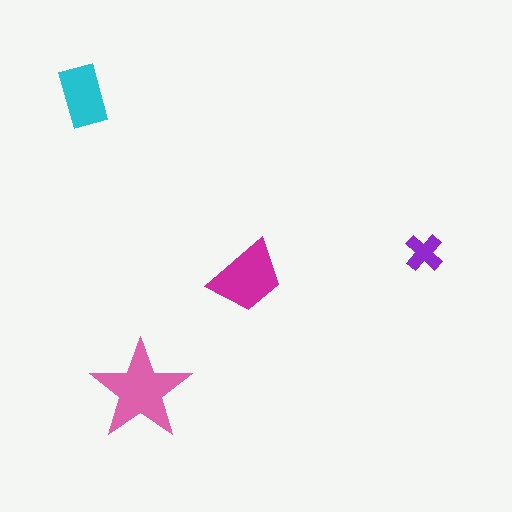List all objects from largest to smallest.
The pink star, the magenta trapezoid, the cyan rectangle, the purple cross.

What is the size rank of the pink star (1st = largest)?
1st.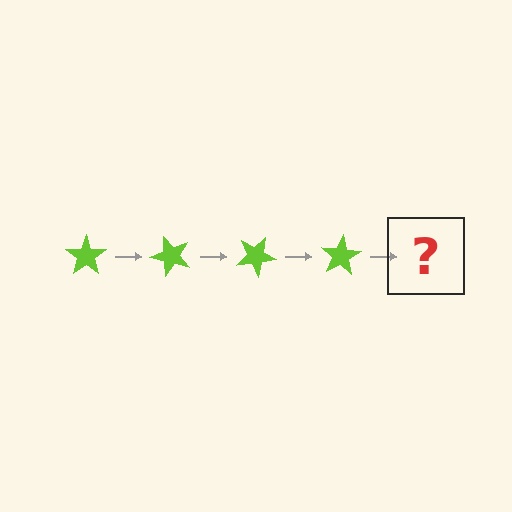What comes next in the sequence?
The next element should be a lime star rotated 200 degrees.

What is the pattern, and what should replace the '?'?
The pattern is that the star rotates 50 degrees each step. The '?' should be a lime star rotated 200 degrees.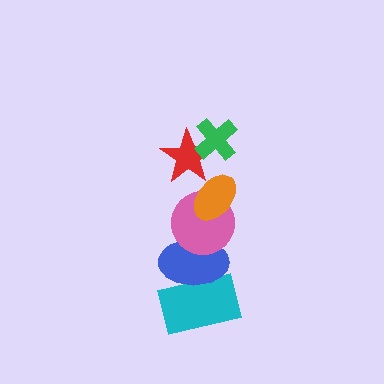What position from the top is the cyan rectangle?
The cyan rectangle is 6th from the top.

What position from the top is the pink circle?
The pink circle is 4th from the top.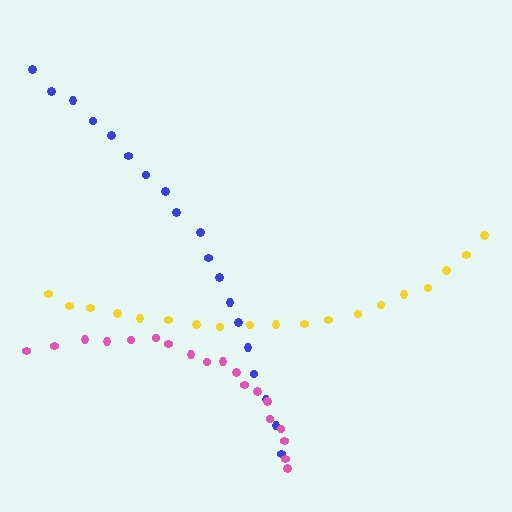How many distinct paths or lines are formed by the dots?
There are 3 distinct paths.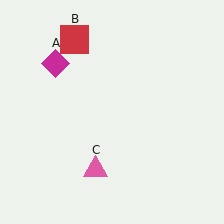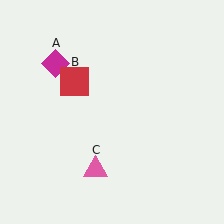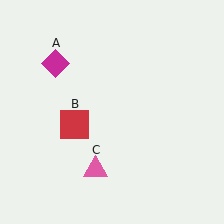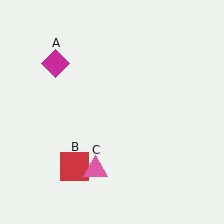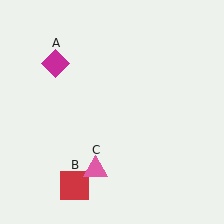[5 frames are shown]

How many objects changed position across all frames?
1 object changed position: red square (object B).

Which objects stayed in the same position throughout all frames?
Magenta diamond (object A) and pink triangle (object C) remained stationary.